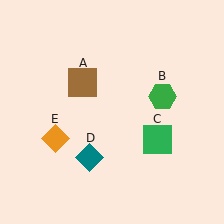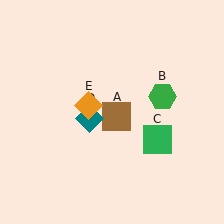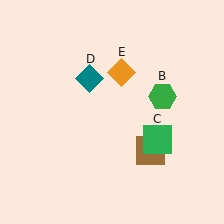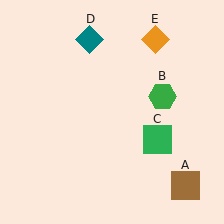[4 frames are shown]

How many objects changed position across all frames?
3 objects changed position: brown square (object A), teal diamond (object D), orange diamond (object E).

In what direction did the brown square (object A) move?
The brown square (object A) moved down and to the right.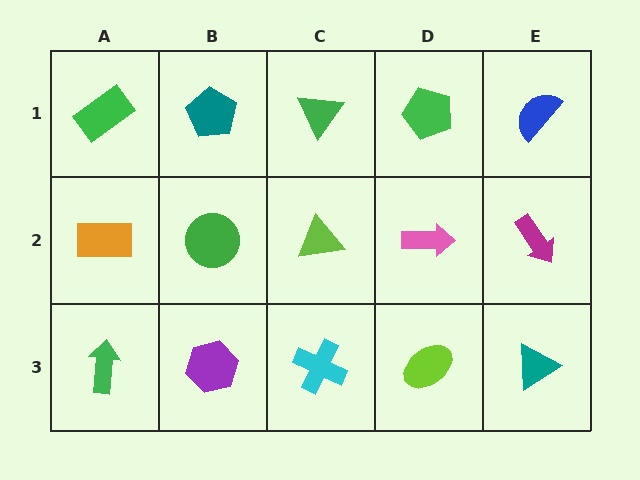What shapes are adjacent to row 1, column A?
An orange rectangle (row 2, column A), a teal pentagon (row 1, column B).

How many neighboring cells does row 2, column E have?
3.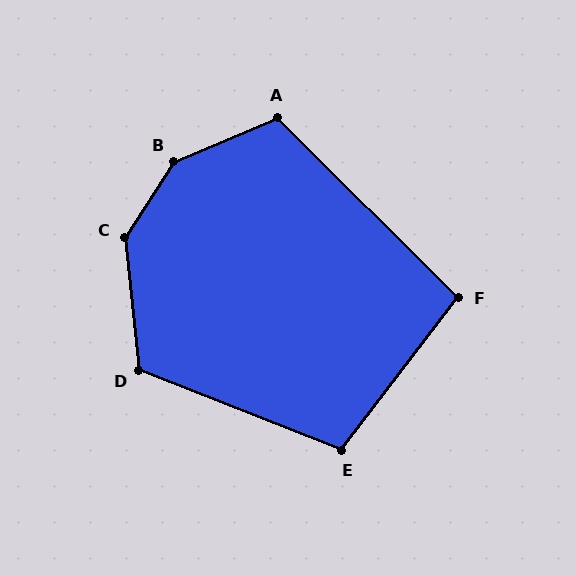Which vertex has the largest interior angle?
B, at approximately 145 degrees.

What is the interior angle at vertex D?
Approximately 117 degrees (obtuse).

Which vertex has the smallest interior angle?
F, at approximately 97 degrees.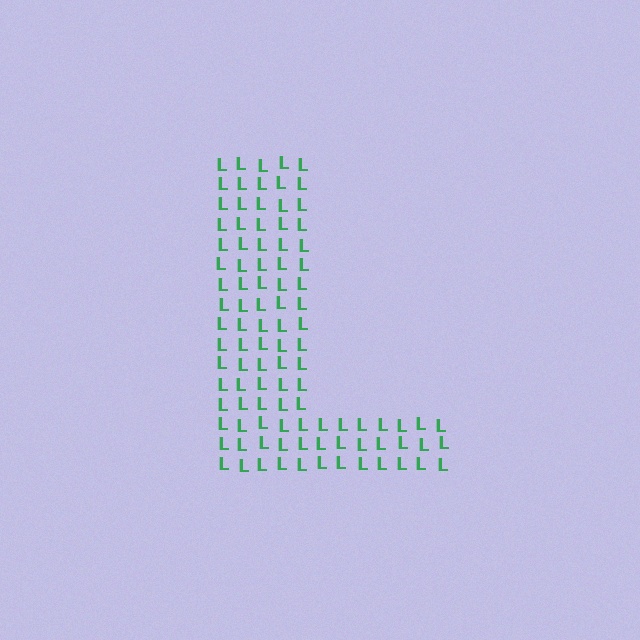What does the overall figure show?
The overall figure shows the letter L.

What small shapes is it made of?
It is made of small letter L's.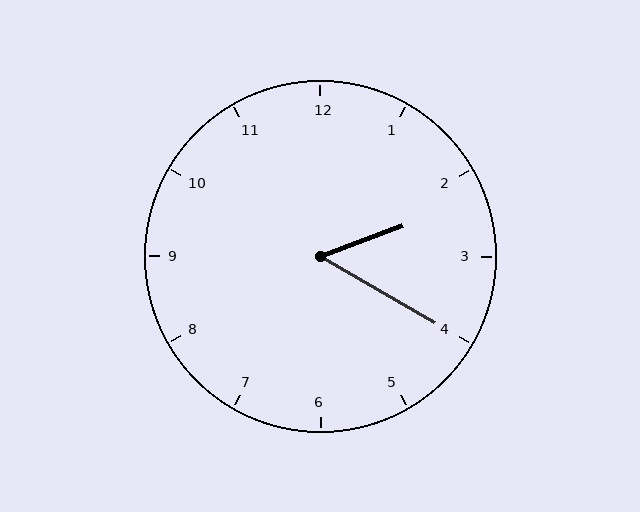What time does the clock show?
2:20.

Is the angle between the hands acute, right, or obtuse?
It is acute.